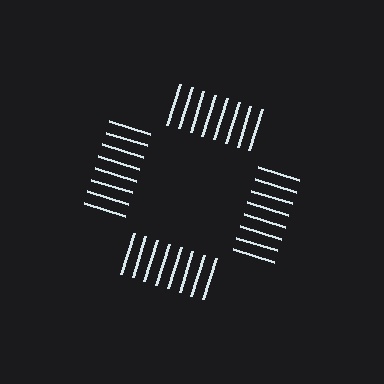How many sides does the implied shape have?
4 sides — the line-ends trace a square.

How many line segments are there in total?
32 — 8 along each of the 4 edges.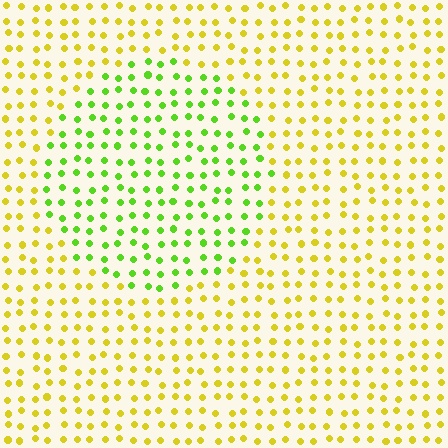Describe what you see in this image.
The image is filled with small yellow elements in a uniform arrangement. A circle-shaped region is visible where the elements are tinted to a slightly different hue, forming a subtle color boundary.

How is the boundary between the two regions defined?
The boundary is defined purely by a slight shift in hue (about 46 degrees). Spacing, size, and orientation are identical on both sides.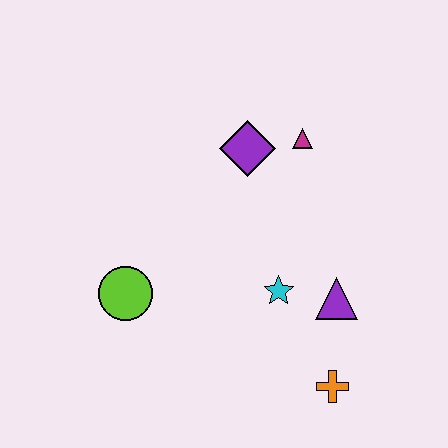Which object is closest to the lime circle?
The cyan star is closest to the lime circle.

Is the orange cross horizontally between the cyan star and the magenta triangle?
No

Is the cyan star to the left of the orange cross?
Yes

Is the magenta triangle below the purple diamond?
No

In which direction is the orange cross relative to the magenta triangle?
The orange cross is below the magenta triangle.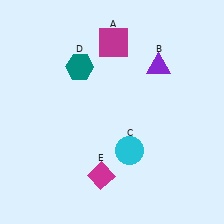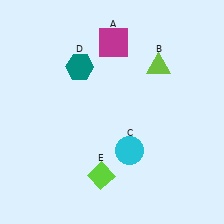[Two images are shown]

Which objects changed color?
B changed from purple to lime. E changed from magenta to lime.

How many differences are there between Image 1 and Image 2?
There are 2 differences between the two images.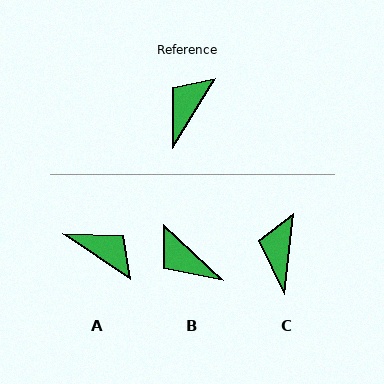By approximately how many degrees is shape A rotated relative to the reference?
Approximately 92 degrees clockwise.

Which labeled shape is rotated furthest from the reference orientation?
A, about 92 degrees away.